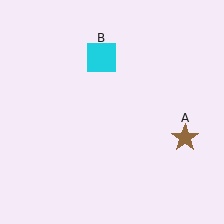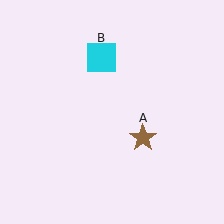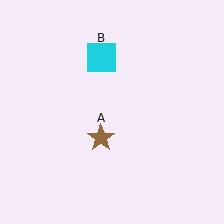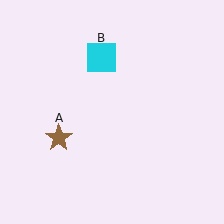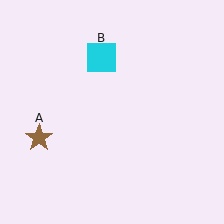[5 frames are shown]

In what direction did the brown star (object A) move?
The brown star (object A) moved left.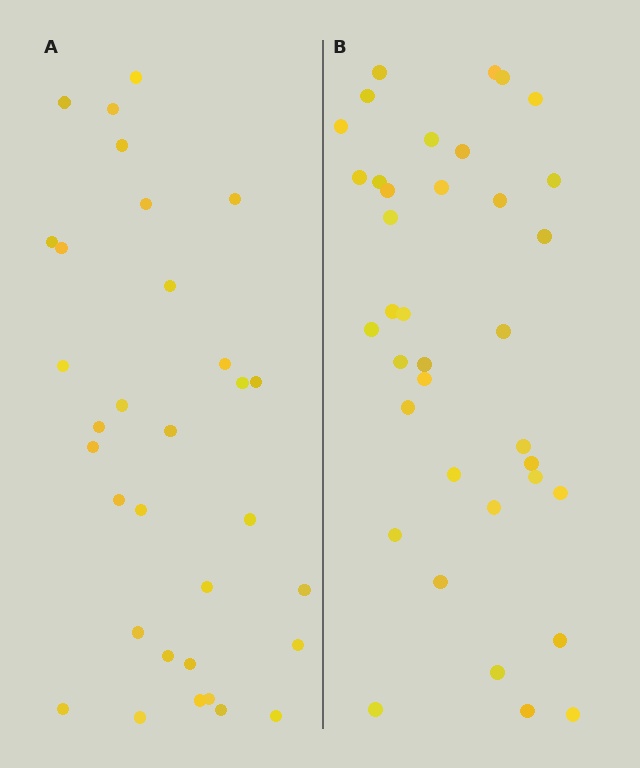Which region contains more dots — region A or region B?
Region B (the right region) has more dots.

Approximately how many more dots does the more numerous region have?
Region B has about 5 more dots than region A.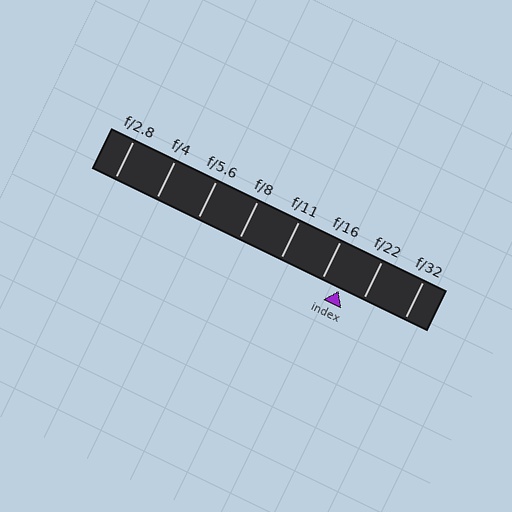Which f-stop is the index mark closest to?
The index mark is closest to f/16.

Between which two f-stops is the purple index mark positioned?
The index mark is between f/16 and f/22.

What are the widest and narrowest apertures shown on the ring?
The widest aperture shown is f/2.8 and the narrowest is f/32.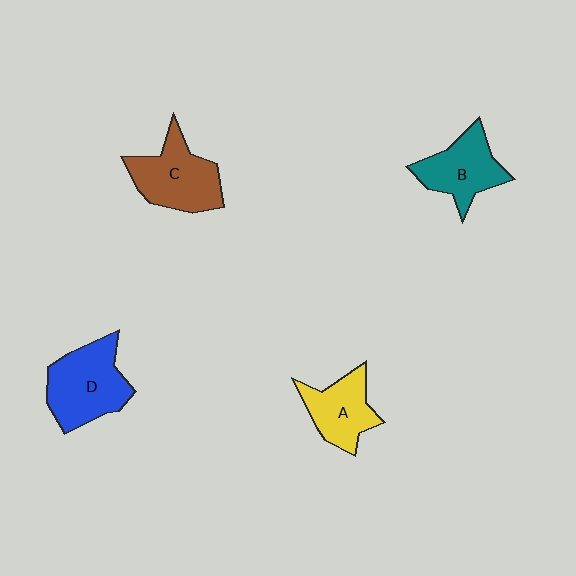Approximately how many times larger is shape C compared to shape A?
Approximately 1.3 times.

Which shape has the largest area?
Shape D (blue).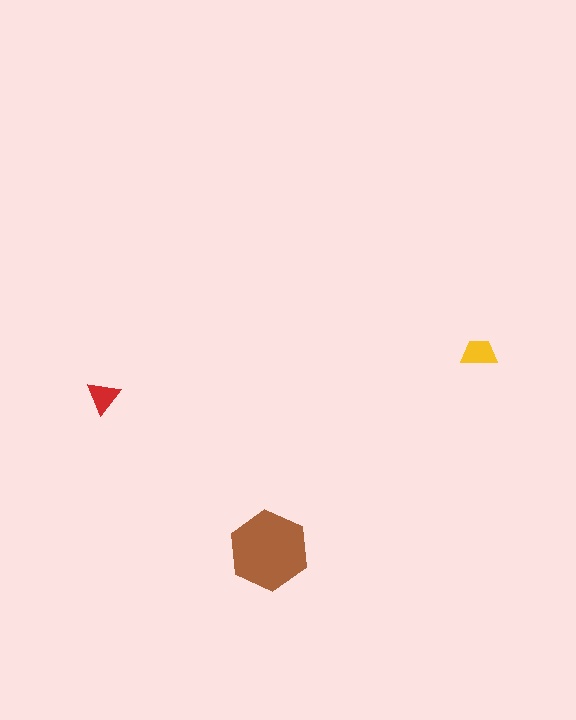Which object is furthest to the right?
The yellow trapezoid is rightmost.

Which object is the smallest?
The red triangle.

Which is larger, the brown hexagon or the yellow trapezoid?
The brown hexagon.